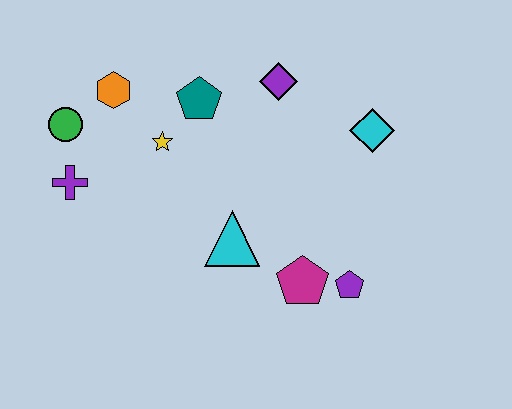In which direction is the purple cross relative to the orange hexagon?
The purple cross is below the orange hexagon.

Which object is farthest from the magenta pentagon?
The green circle is farthest from the magenta pentagon.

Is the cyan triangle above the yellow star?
No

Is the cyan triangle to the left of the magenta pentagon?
Yes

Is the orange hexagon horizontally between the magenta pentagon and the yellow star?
No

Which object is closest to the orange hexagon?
The green circle is closest to the orange hexagon.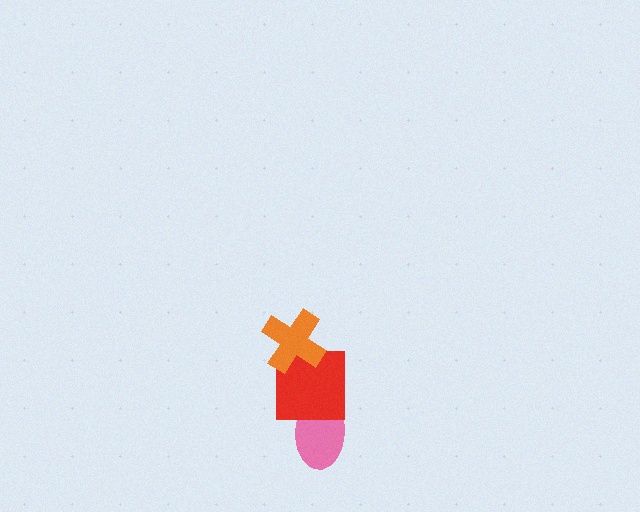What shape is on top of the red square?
The orange cross is on top of the red square.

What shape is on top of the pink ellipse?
The red square is on top of the pink ellipse.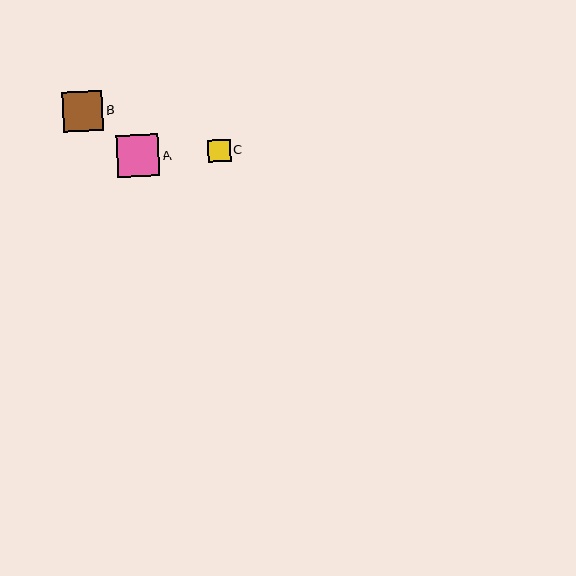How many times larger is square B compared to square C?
Square B is approximately 1.8 times the size of square C.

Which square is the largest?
Square A is the largest with a size of approximately 42 pixels.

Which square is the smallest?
Square C is the smallest with a size of approximately 22 pixels.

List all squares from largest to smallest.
From largest to smallest: A, B, C.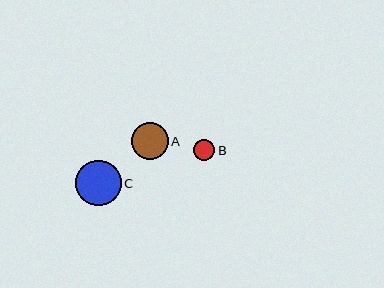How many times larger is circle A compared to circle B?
Circle A is approximately 1.7 times the size of circle B.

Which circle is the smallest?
Circle B is the smallest with a size of approximately 21 pixels.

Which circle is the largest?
Circle C is the largest with a size of approximately 46 pixels.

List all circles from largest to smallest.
From largest to smallest: C, A, B.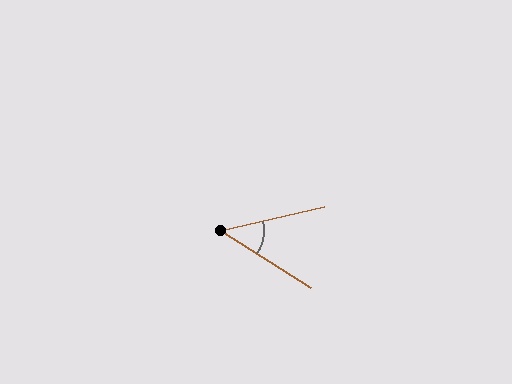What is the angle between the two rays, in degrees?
Approximately 45 degrees.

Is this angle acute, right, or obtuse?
It is acute.